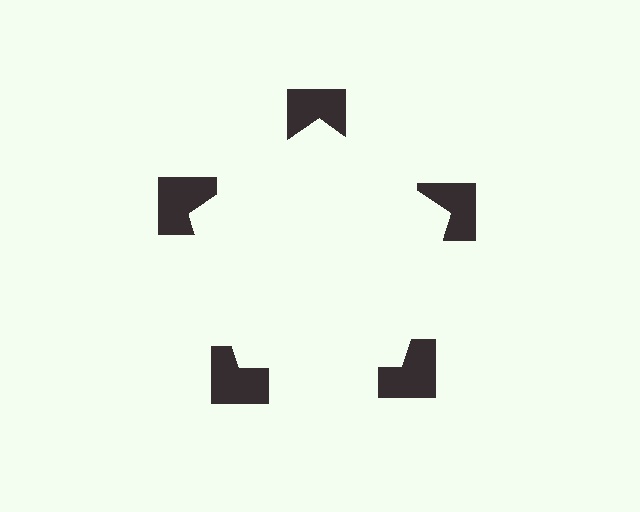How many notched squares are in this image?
There are 5 — one at each vertex of the illusory pentagon.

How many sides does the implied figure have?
5 sides.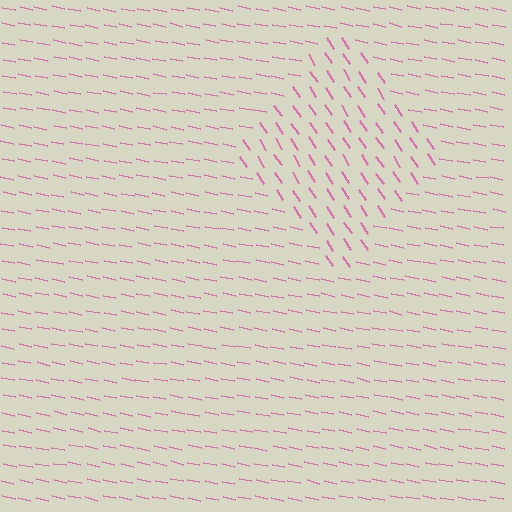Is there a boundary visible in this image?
Yes, there is a texture boundary formed by a change in line orientation.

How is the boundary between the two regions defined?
The boundary is defined purely by a change in line orientation (approximately 45 degrees difference). All lines are the same color and thickness.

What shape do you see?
I see a diamond.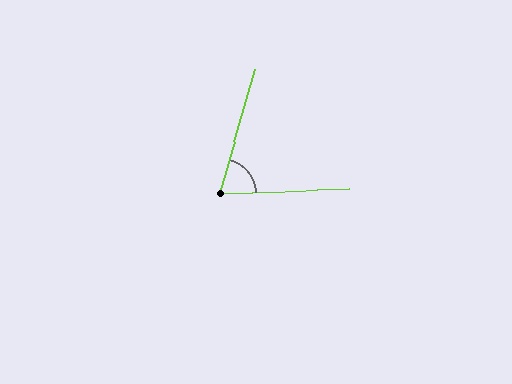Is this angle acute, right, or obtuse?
It is acute.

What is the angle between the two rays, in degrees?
Approximately 72 degrees.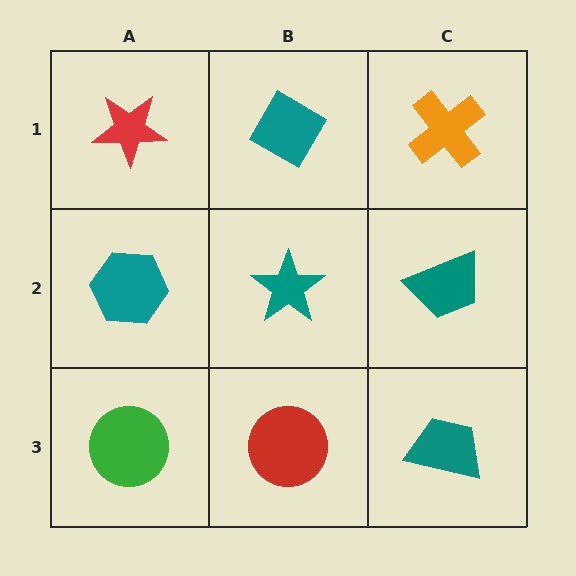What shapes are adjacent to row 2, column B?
A teal diamond (row 1, column B), a red circle (row 3, column B), a teal hexagon (row 2, column A), a teal trapezoid (row 2, column C).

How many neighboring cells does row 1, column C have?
2.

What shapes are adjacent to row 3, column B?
A teal star (row 2, column B), a green circle (row 3, column A), a teal trapezoid (row 3, column C).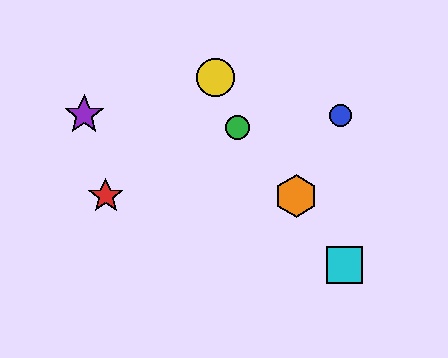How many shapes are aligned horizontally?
2 shapes (the red star, the orange hexagon) are aligned horizontally.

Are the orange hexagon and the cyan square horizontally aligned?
No, the orange hexagon is at y≈196 and the cyan square is at y≈265.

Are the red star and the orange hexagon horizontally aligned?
Yes, both are at y≈196.